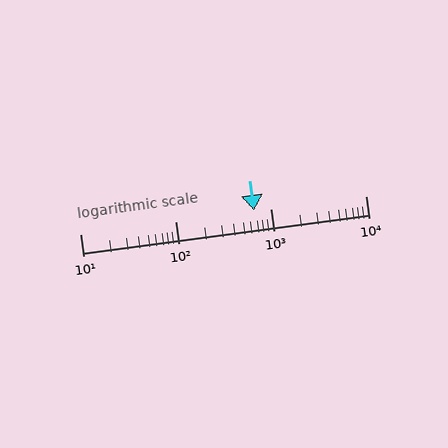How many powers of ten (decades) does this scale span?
The scale spans 3 decades, from 10 to 10000.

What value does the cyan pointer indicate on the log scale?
The pointer indicates approximately 680.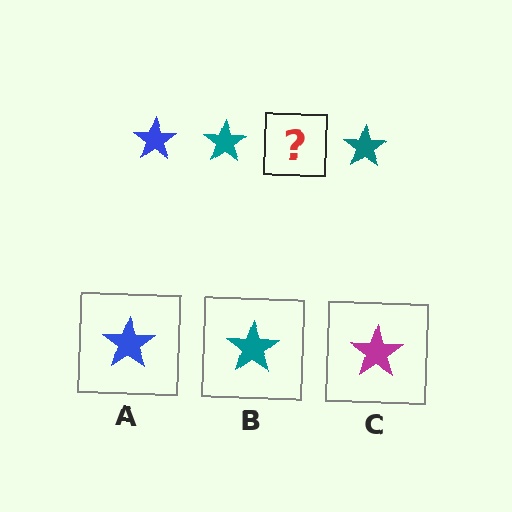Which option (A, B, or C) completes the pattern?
A.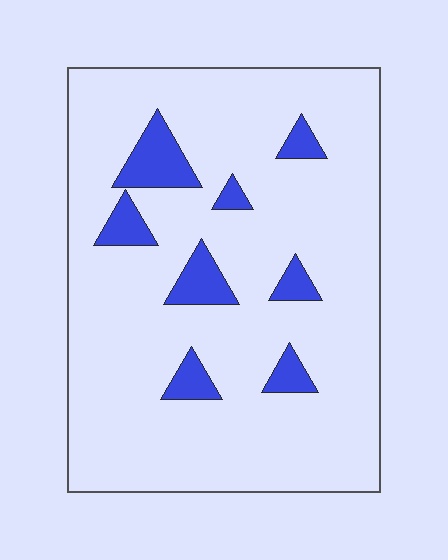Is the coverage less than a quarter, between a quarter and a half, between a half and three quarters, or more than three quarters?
Less than a quarter.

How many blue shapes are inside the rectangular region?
8.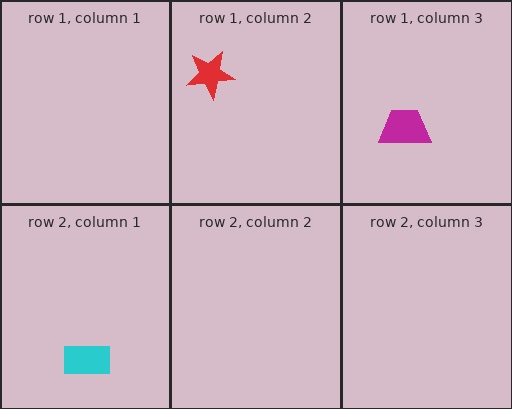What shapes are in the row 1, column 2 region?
The red star.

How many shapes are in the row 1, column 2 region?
1.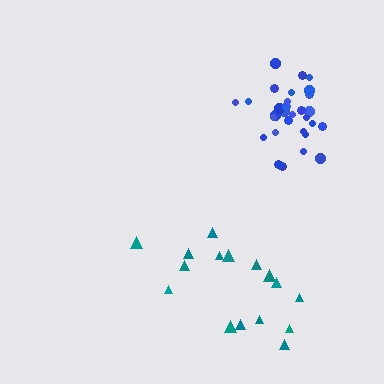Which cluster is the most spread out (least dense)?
Teal.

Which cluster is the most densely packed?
Blue.